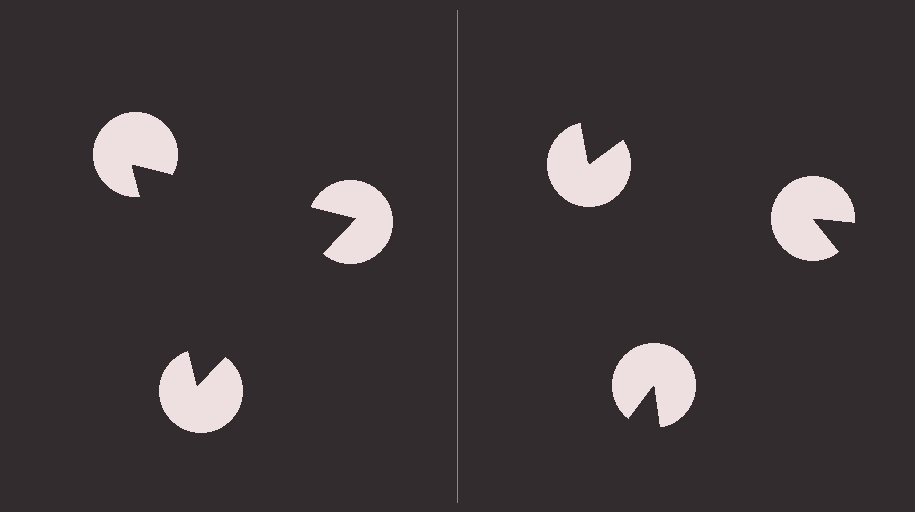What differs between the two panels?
The pac-man discs are positioned identically on both sides; only the wedge orientations differ. On the left they align to a triangle; on the right they are misaligned.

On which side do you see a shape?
An illusory triangle appears on the left side. On the right side the wedge cuts are rotated, so no coherent shape forms.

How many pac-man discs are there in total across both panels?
6 — 3 on each side.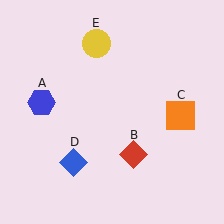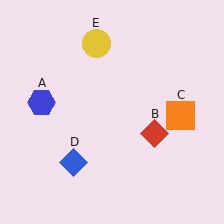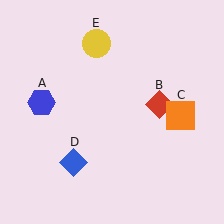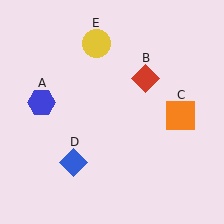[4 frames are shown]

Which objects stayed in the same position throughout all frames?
Blue hexagon (object A) and orange square (object C) and blue diamond (object D) and yellow circle (object E) remained stationary.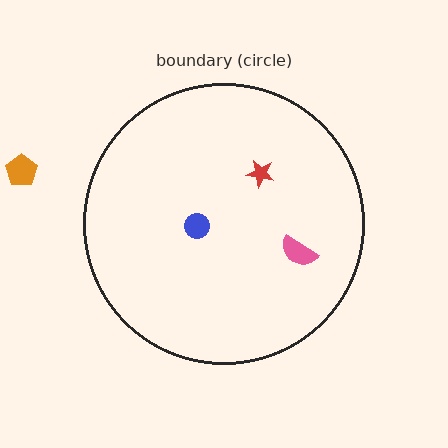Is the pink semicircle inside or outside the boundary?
Inside.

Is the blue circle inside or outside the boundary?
Inside.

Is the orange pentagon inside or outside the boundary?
Outside.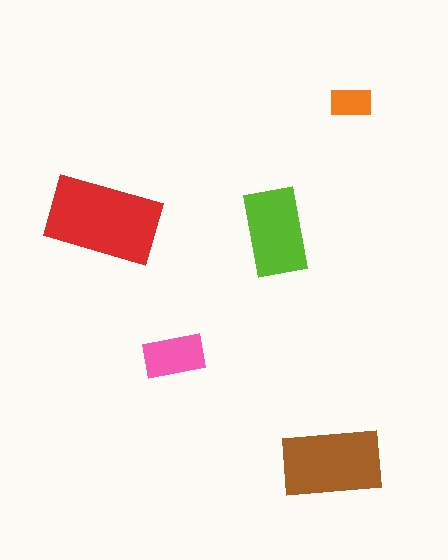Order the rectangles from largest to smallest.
the red one, the brown one, the lime one, the pink one, the orange one.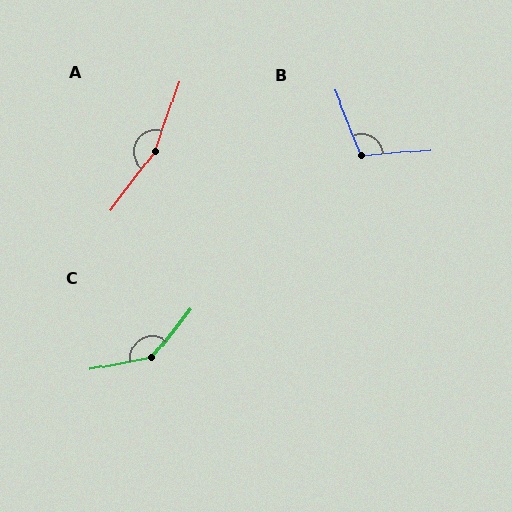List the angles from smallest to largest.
B (107°), C (140°), A (162°).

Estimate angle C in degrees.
Approximately 140 degrees.